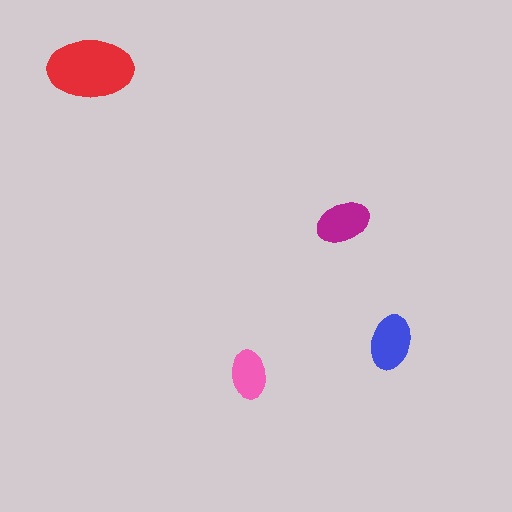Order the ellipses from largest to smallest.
the red one, the blue one, the magenta one, the pink one.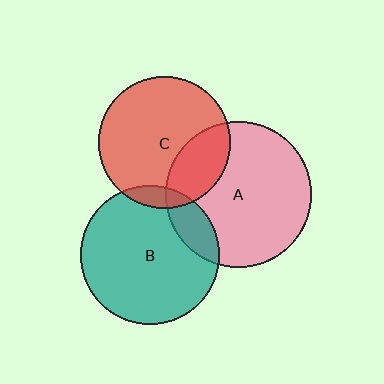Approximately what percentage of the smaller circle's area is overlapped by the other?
Approximately 15%.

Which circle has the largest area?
Circle A (pink).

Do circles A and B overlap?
Yes.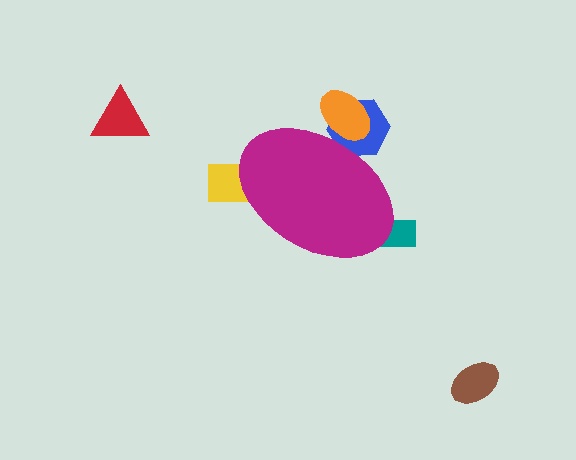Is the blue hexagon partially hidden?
Yes, the blue hexagon is partially hidden behind the magenta ellipse.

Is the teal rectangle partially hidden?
Yes, the teal rectangle is partially hidden behind the magenta ellipse.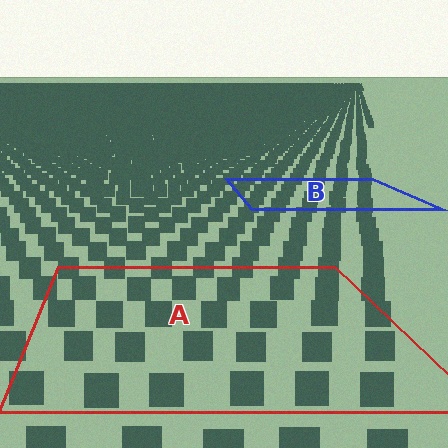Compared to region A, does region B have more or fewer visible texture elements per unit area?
Region B has more texture elements per unit area — they are packed more densely because it is farther away.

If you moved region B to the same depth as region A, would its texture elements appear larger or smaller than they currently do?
They would appear larger. At a closer depth, the same texture elements are projected at a bigger on-screen size.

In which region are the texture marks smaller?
The texture marks are smaller in region B, because it is farther away.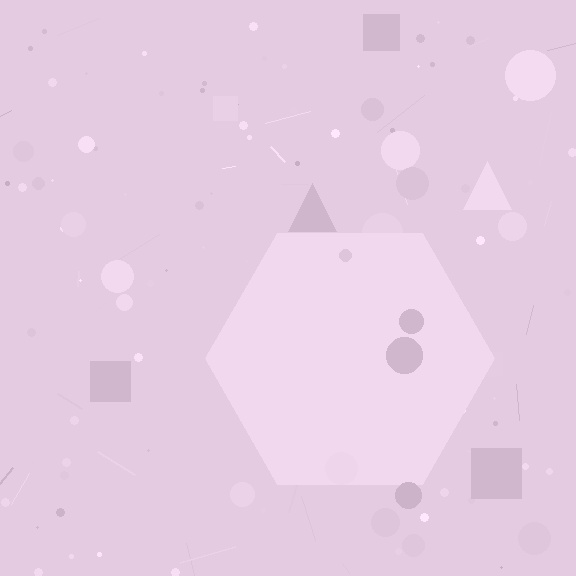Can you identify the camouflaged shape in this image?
The camouflaged shape is a hexagon.